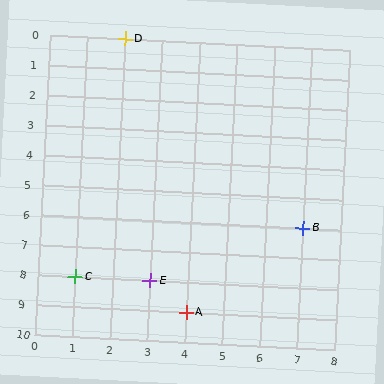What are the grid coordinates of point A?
Point A is at grid coordinates (4, 9).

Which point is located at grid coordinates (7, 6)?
Point B is at (7, 6).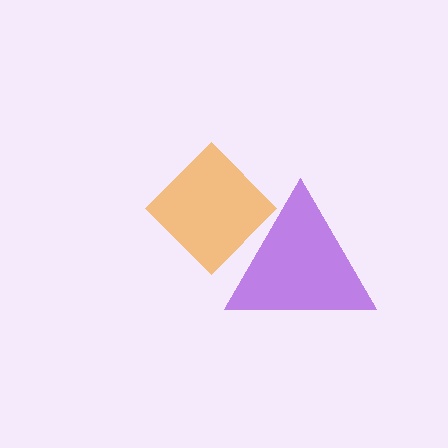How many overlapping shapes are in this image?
There are 2 overlapping shapes in the image.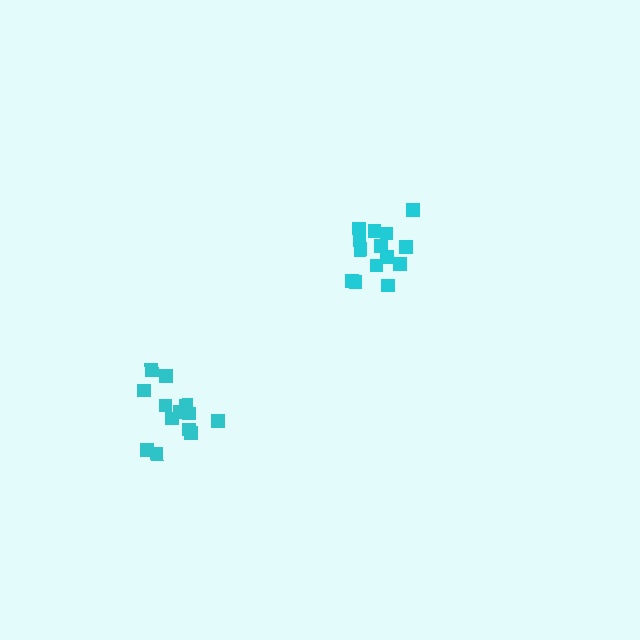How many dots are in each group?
Group 1: 14 dots, Group 2: 13 dots (27 total).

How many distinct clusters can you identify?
There are 2 distinct clusters.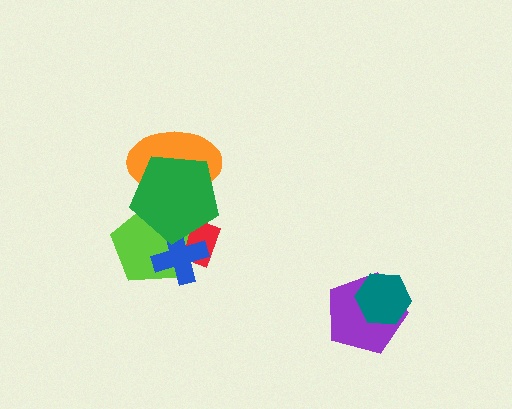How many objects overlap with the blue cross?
3 objects overlap with the blue cross.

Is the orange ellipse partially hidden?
Yes, it is partially covered by another shape.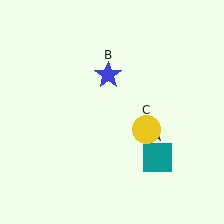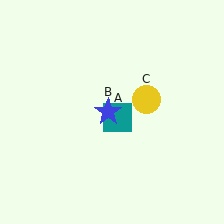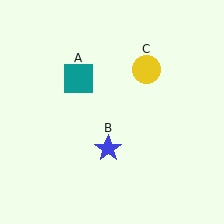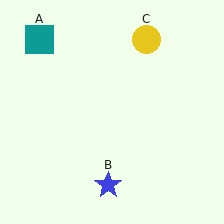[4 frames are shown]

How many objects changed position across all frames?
3 objects changed position: teal square (object A), blue star (object B), yellow circle (object C).